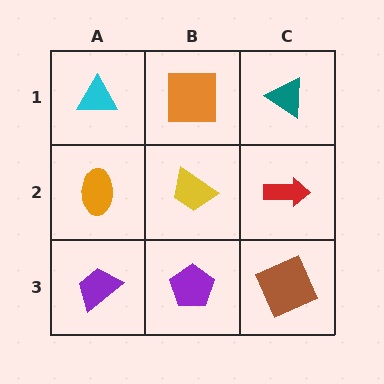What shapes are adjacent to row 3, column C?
A red arrow (row 2, column C), a purple pentagon (row 3, column B).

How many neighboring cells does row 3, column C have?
2.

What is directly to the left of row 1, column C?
An orange square.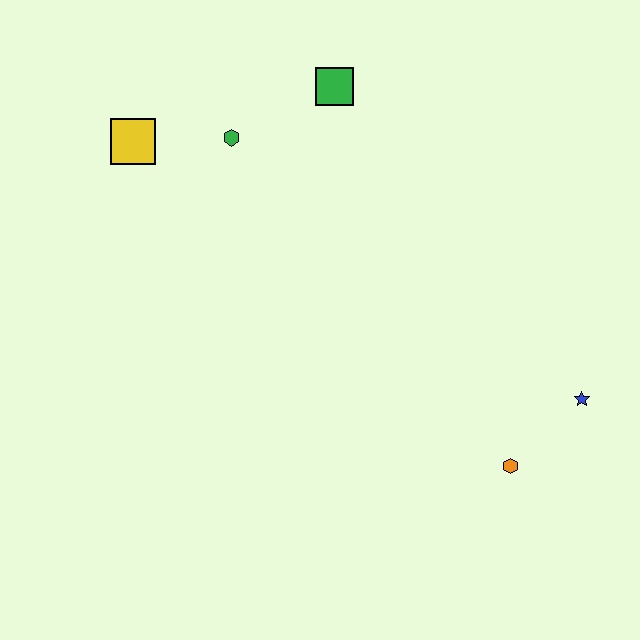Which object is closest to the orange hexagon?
The blue star is closest to the orange hexagon.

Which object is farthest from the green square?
The orange hexagon is farthest from the green square.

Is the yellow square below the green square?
Yes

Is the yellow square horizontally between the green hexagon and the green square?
No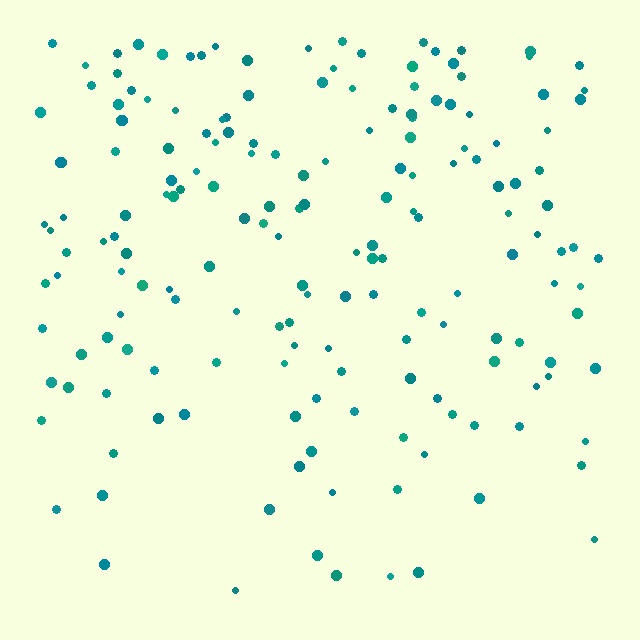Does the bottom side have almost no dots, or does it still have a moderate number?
Still a moderate number, just noticeably fewer than the top.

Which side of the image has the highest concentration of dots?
The top.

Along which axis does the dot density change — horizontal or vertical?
Vertical.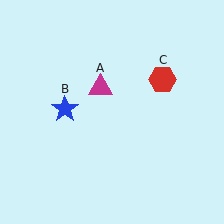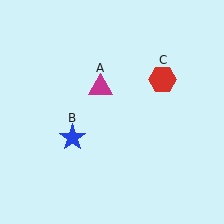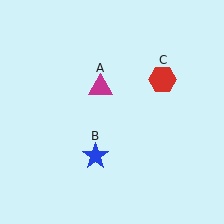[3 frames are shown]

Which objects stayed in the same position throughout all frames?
Magenta triangle (object A) and red hexagon (object C) remained stationary.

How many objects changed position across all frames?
1 object changed position: blue star (object B).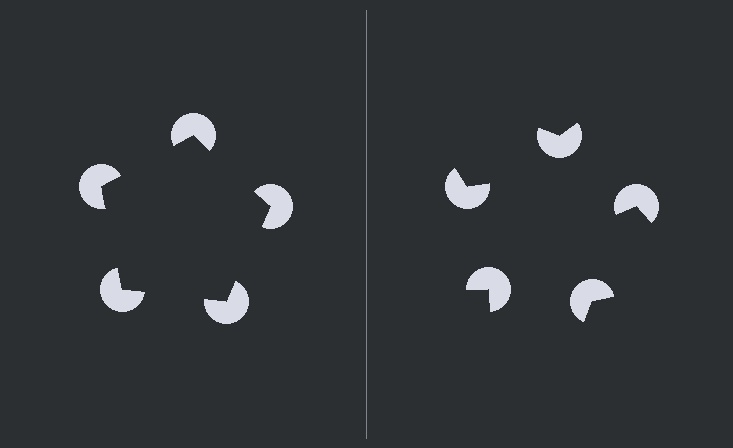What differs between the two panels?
The pac-man discs are positioned identically on both sides; only the wedge orientations differ. On the left they align to a pentagon; on the right they are misaligned.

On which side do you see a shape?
An illusory pentagon appears on the left side. On the right side the wedge cuts are rotated, so no coherent shape forms.